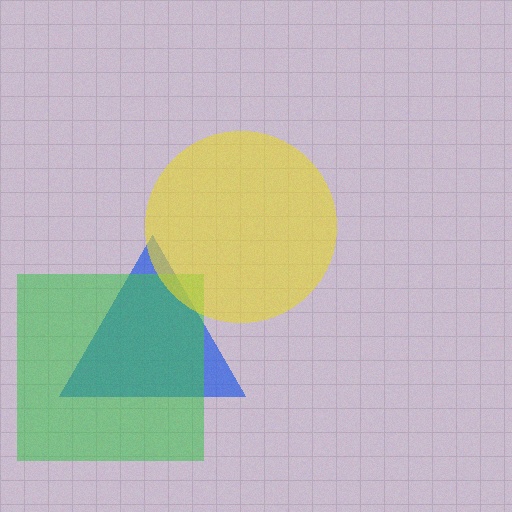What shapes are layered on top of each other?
The layered shapes are: a blue triangle, a green square, a yellow circle.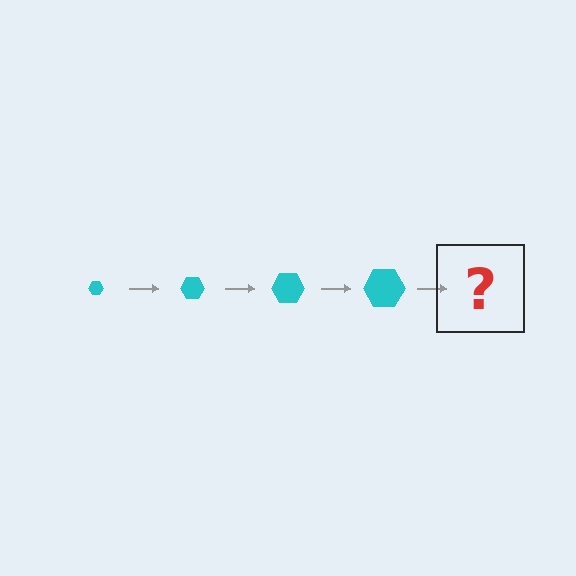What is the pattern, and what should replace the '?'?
The pattern is that the hexagon gets progressively larger each step. The '?' should be a cyan hexagon, larger than the previous one.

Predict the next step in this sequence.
The next step is a cyan hexagon, larger than the previous one.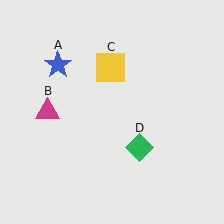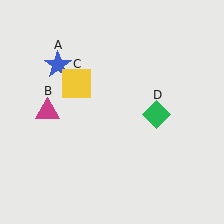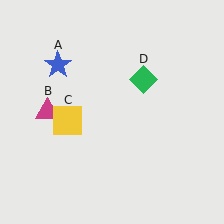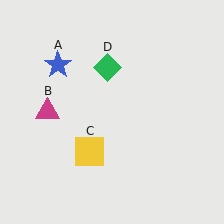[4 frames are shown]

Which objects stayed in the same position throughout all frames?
Blue star (object A) and magenta triangle (object B) remained stationary.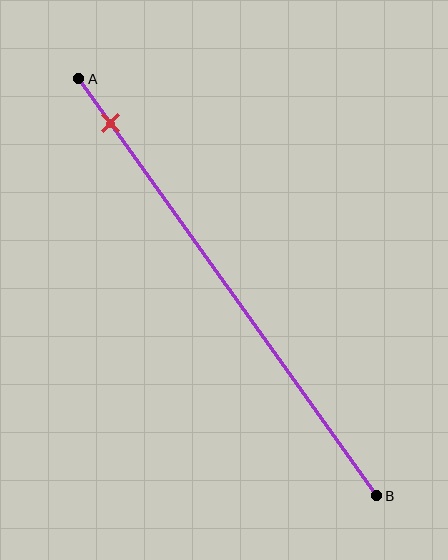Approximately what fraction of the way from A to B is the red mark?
The red mark is approximately 10% of the way from A to B.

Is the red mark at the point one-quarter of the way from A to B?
No, the mark is at about 10% from A, not at the 25% one-quarter point.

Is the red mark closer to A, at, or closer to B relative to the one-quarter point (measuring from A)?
The red mark is closer to point A than the one-quarter point of segment AB.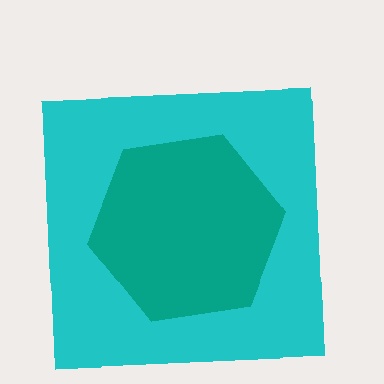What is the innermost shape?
The teal hexagon.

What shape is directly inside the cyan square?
The teal hexagon.